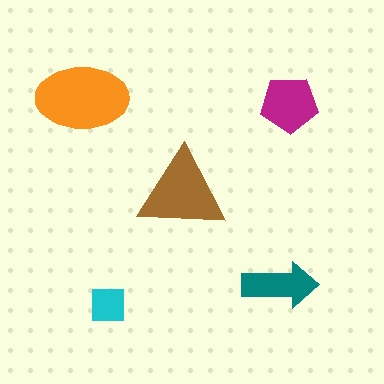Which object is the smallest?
The cyan square.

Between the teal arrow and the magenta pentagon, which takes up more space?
The magenta pentagon.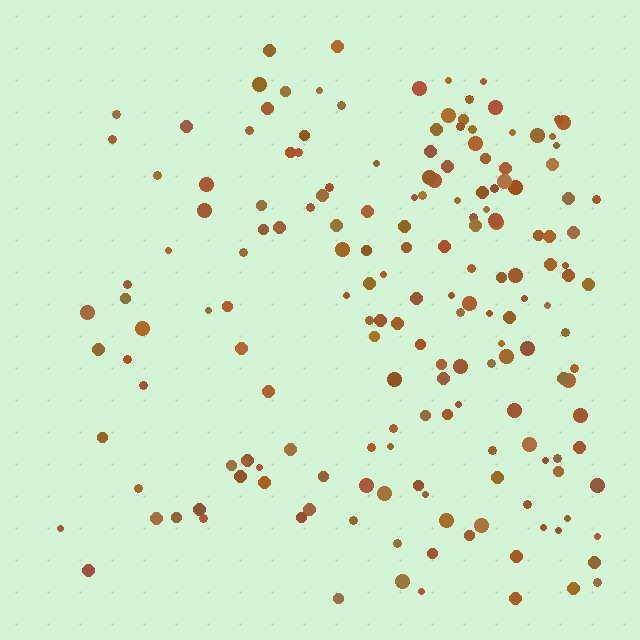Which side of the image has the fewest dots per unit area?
The left.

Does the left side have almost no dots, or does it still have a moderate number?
Still a moderate number, just noticeably fewer than the right.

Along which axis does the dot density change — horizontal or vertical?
Horizontal.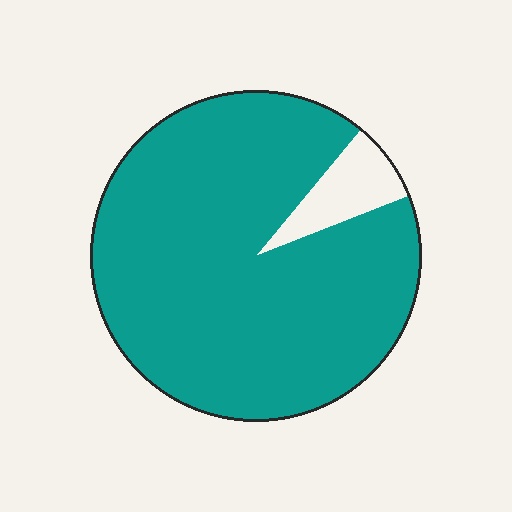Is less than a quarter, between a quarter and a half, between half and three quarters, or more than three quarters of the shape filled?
More than three quarters.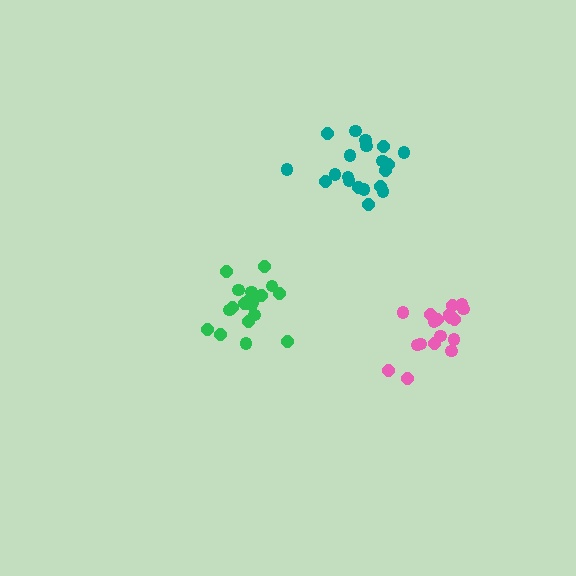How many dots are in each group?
Group 1: 19 dots, Group 2: 20 dots, Group 3: 18 dots (57 total).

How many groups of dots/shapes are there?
There are 3 groups.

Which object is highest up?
The teal cluster is topmost.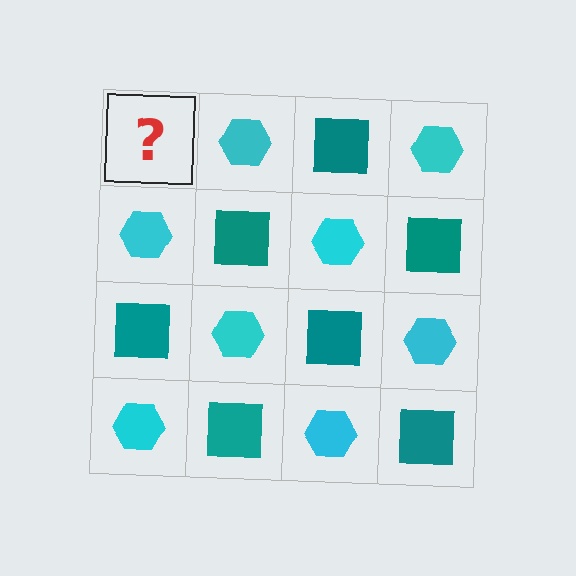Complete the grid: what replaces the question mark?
The question mark should be replaced with a teal square.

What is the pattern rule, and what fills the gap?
The rule is that it alternates teal square and cyan hexagon in a checkerboard pattern. The gap should be filled with a teal square.